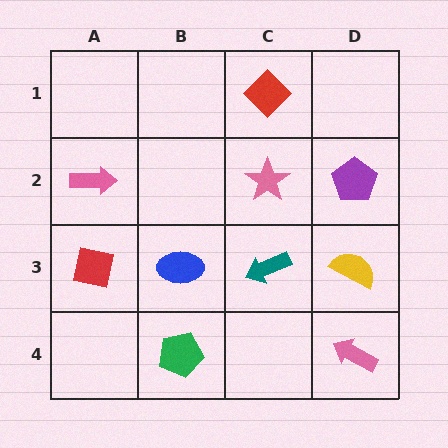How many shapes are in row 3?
4 shapes.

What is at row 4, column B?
A green pentagon.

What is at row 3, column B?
A blue ellipse.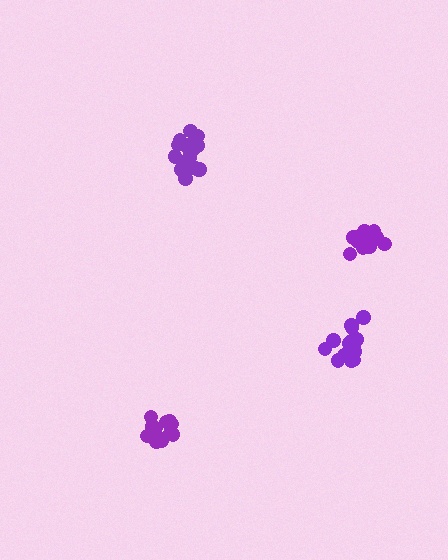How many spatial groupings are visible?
There are 4 spatial groupings.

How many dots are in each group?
Group 1: 18 dots, Group 2: 15 dots, Group 3: 20 dots, Group 4: 17 dots (70 total).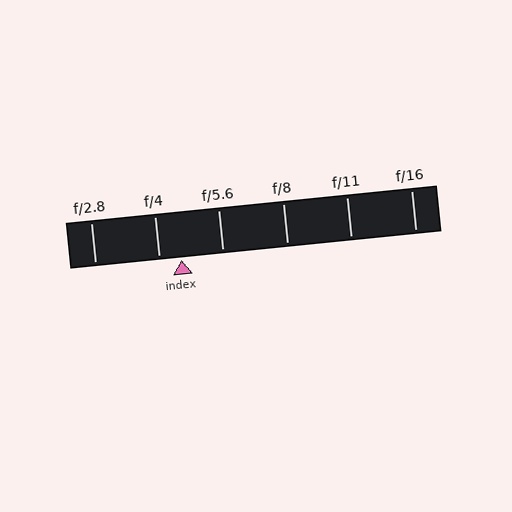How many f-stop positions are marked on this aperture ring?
There are 6 f-stop positions marked.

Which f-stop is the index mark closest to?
The index mark is closest to f/4.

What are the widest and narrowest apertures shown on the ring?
The widest aperture shown is f/2.8 and the narrowest is f/16.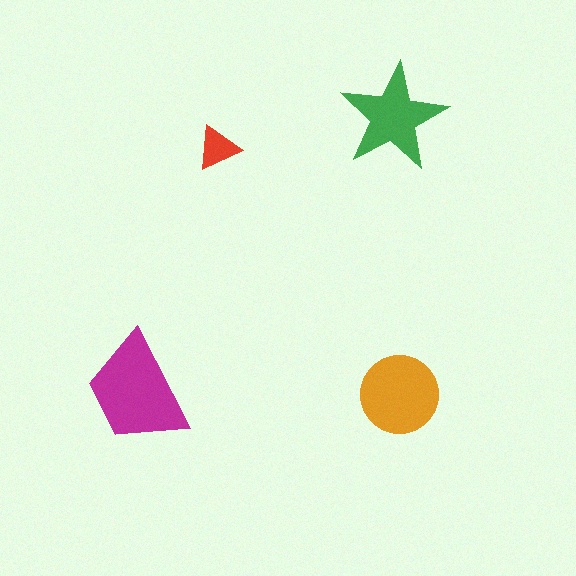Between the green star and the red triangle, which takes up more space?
The green star.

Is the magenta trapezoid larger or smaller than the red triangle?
Larger.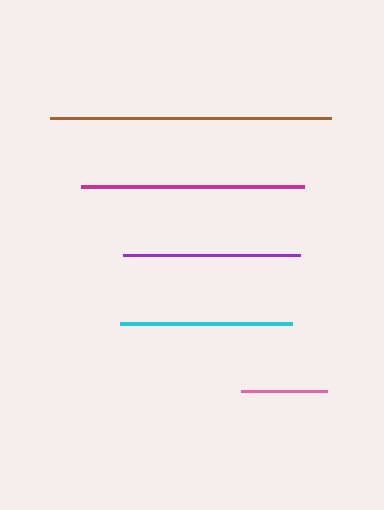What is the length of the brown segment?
The brown segment is approximately 281 pixels long.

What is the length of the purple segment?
The purple segment is approximately 177 pixels long.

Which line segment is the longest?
The brown line is the longest at approximately 281 pixels.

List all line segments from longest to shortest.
From longest to shortest: brown, magenta, purple, cyan, pink.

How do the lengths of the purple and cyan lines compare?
The purple and cyan lines are approximately the same length.